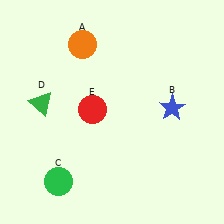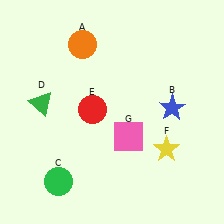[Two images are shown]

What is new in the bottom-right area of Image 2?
A yellow star (F) was added in the bottom-right area of Image 2.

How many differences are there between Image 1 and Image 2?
There are 2 differences between the two images.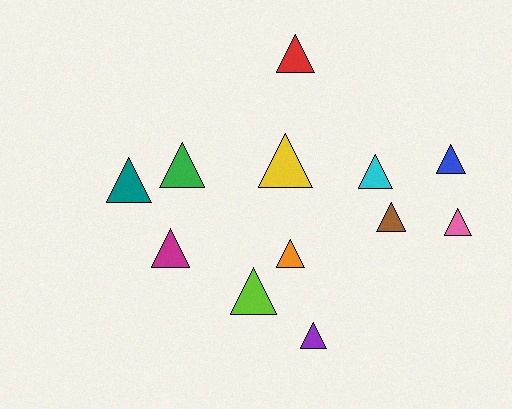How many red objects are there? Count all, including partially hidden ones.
There is 1 red object.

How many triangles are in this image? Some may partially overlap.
There are 12 triangles.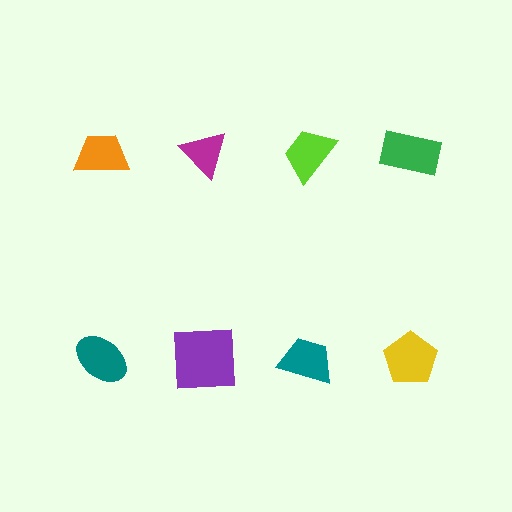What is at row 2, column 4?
A yellow pentagon.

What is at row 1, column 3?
A lime trapezoid.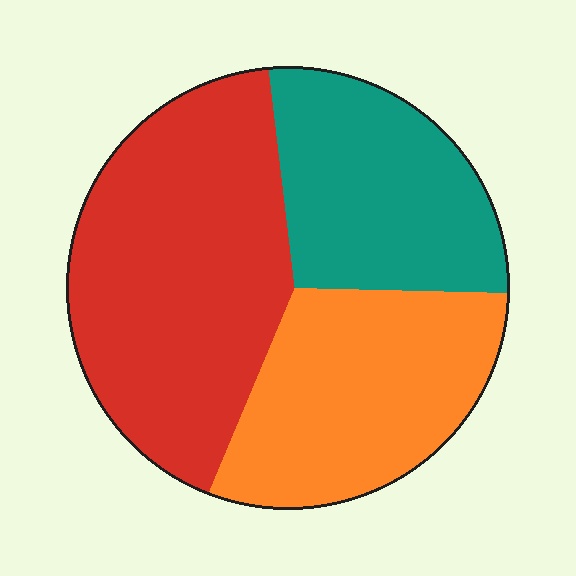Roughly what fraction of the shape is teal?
Teal covers around 25% of the shape.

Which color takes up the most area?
Red, at roughly 45%.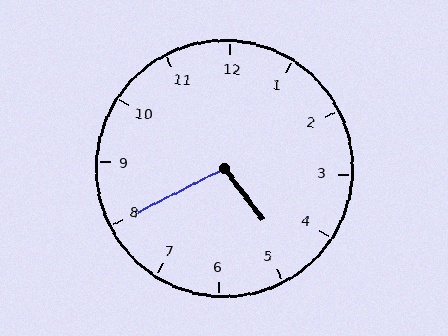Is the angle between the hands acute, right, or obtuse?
It is obtuse.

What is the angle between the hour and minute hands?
Approximately 100 degrees.